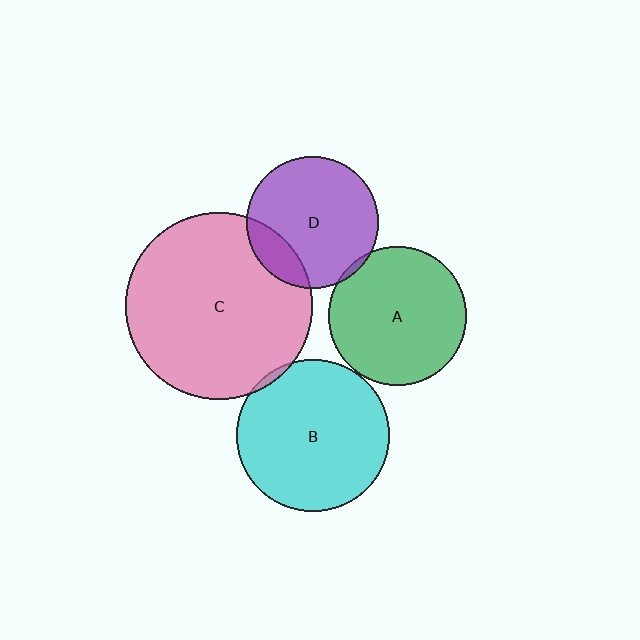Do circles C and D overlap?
Yes.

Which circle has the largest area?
Circle C (pink).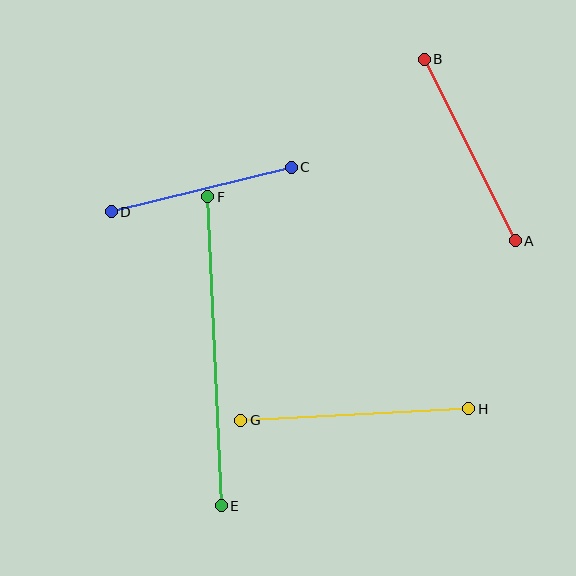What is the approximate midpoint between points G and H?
The midpoint is at approximately (355, 414) pixels.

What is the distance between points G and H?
The distance is approximately 228 pixels.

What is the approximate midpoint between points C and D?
The midpoint is at approximately (201, 189) pixels.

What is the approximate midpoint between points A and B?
The midpoint is at approximately (470, 150) pixels.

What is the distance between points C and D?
The distance is approximately 186 pixels.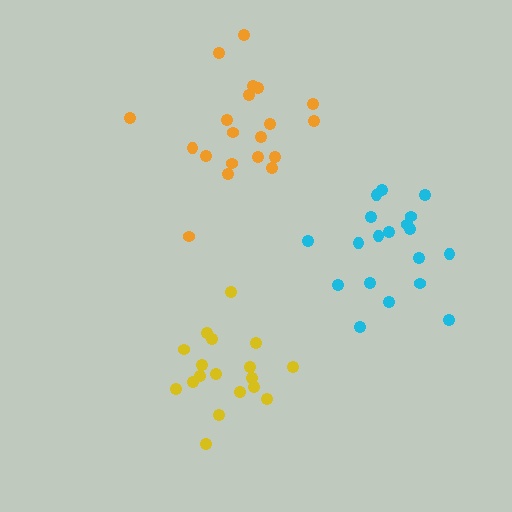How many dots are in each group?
Group 1: 18 dots, Group 2: 20 dots, Group 3: 19 dots (57 total).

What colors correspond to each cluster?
The clusters are colored: yellow, orange, cyan.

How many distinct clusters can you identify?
There are 3 distinct clusters.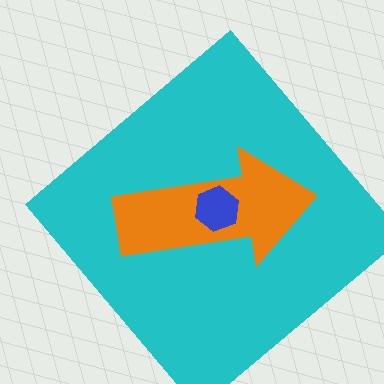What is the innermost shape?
The blue hexagon.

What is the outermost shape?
The cyan diamond.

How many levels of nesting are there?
3.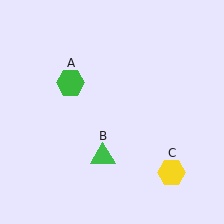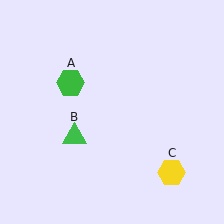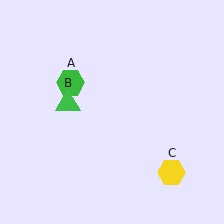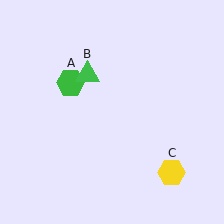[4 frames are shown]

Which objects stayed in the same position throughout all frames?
Green hexagon (object A) and yellow hexagon (object C) remained stationary.